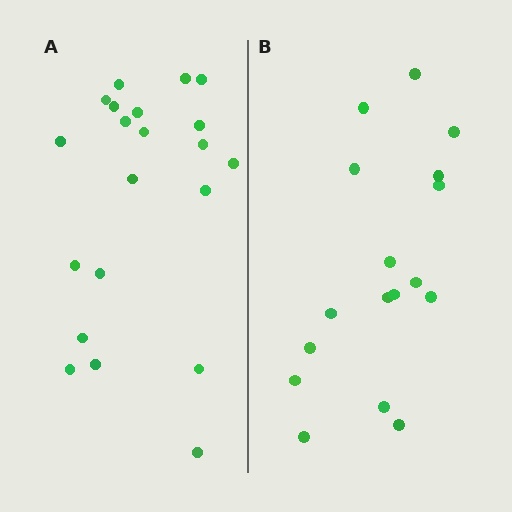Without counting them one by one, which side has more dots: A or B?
Region A (the left region) has more dots.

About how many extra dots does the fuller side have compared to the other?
Region A has about 4 more dots than region B.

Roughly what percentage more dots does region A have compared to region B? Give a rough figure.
About 25% more.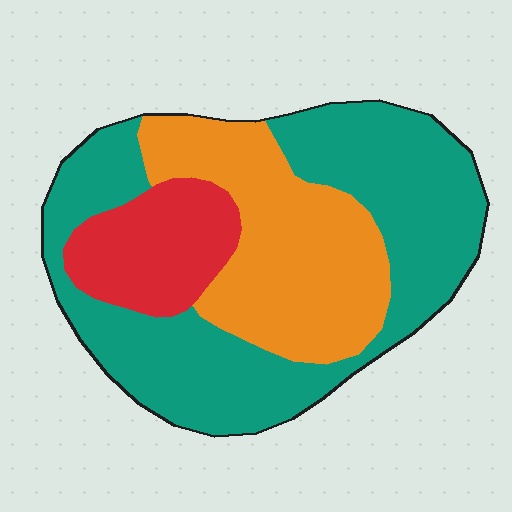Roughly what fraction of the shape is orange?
Orange covers around 30% of the shape.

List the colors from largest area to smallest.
From largest to smallest: teal, orange, red.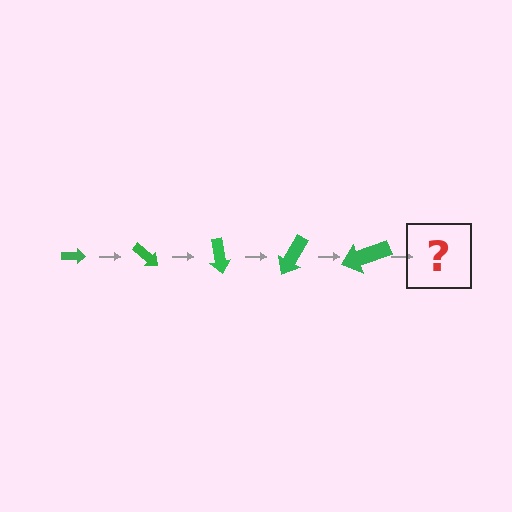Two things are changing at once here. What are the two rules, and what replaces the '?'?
The two rules are that the arrow grows larger each step and it rotates 40 degrees each step. The '?' should be an arrow, larger than the previous one and rotated 200 degrees from the start.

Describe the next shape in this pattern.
It should be an arrow, larger than the previous one and rotated 200 degrees from the start.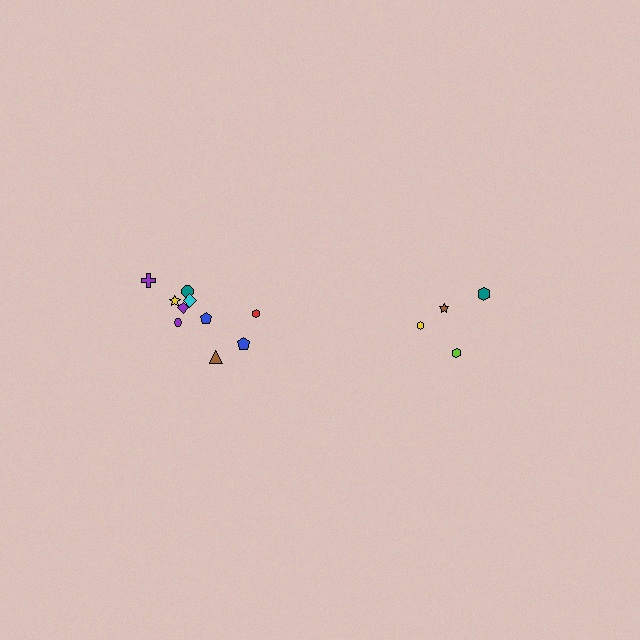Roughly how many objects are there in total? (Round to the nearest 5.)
Roughly 15 objects in total.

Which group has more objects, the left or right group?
The left group.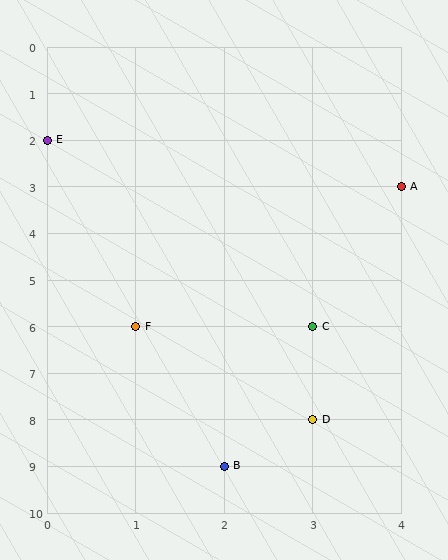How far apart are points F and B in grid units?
Points F and B are 1 column and 3 rows apart (about 3.2 grid units diagonally).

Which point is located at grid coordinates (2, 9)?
Point B is at (2, 9).